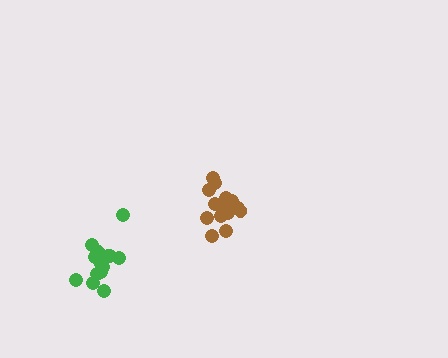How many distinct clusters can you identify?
There are 2 distinct clusters.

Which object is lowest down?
The green cluster is bottommost.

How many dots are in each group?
Group 1: 16 dots, Group 2: 16 dots (32 total).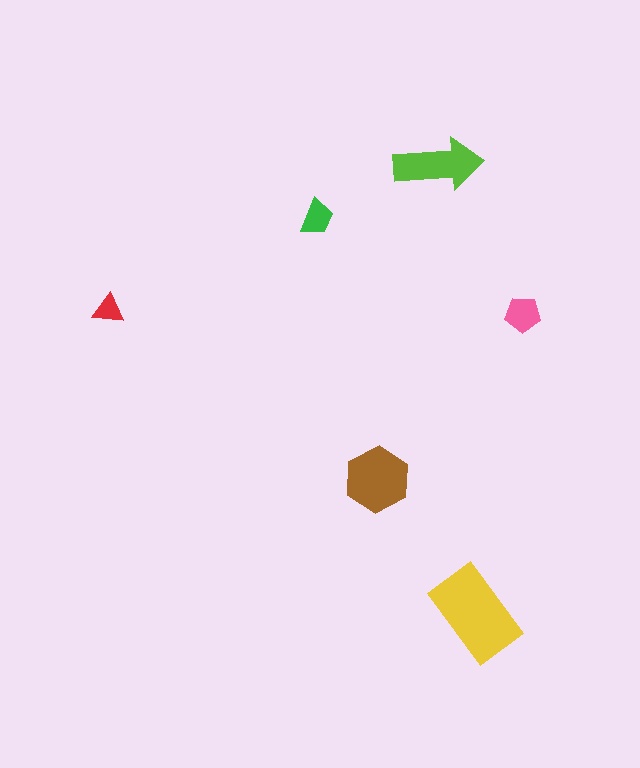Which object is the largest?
The yellow rectangle.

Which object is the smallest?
The red triangle.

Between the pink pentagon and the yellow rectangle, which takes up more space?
The yellow rectangle.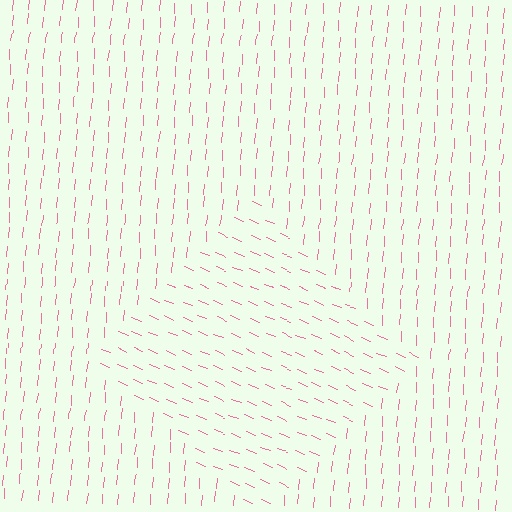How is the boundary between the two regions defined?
The boundary is defined purely by a change in line orientation (approximately 72 degrees difference). All lines are the same color and thickness.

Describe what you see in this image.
The image is filled with small pink line segments. A diamond region in the image has lines oriented differently from the surrounding lines, creating a visible texture boundary.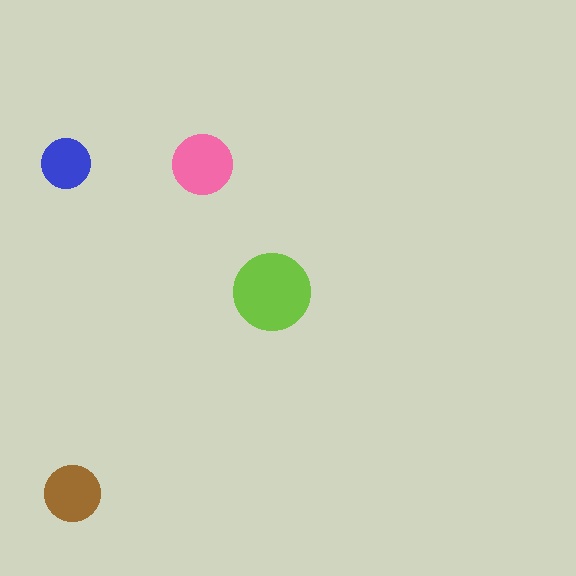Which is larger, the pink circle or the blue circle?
The pink one.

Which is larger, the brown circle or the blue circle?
The brown one.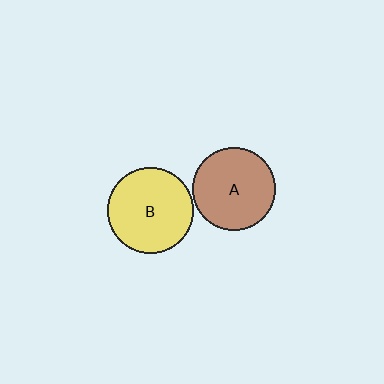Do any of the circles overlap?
No, none of the circles overlap.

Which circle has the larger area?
Circle B (yellow).